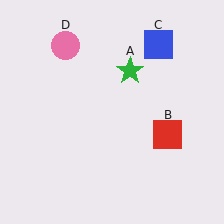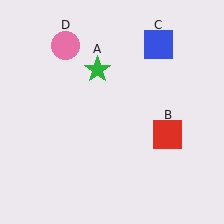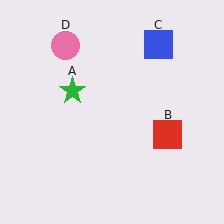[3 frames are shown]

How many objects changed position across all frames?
1 object changed position: green star (object A).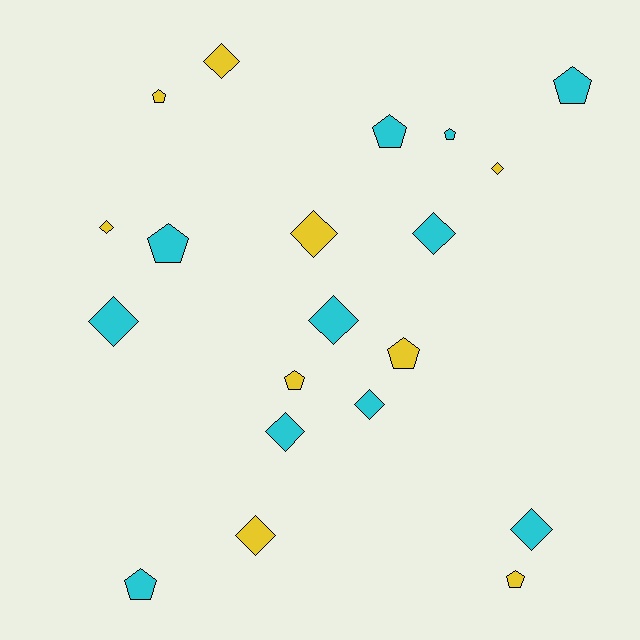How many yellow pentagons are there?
There are 4 yellow pentagons.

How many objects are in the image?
There are 20 objects.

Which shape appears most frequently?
Diamond, with 11 objects.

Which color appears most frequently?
Cyan, with 11 objects.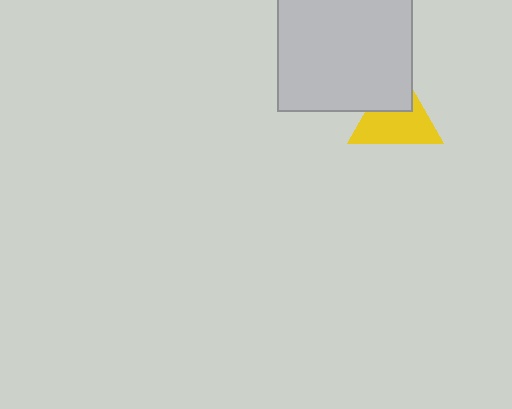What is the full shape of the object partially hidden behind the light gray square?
The partially hidden object is a yellow triangle.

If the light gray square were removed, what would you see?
You would see the complete yellow triangle.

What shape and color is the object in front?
The object in front is a light gray square.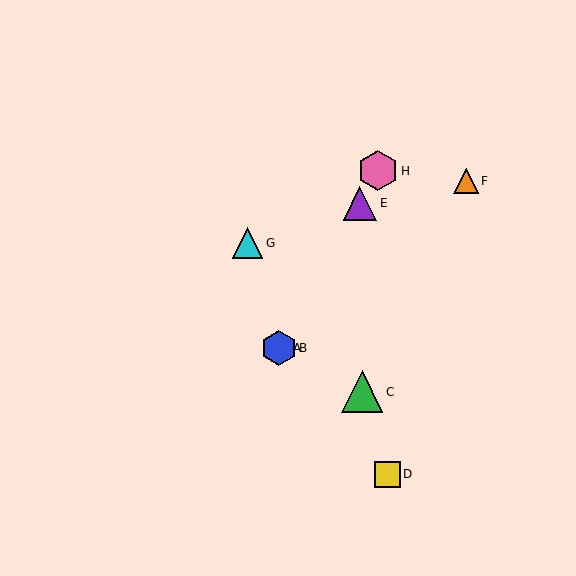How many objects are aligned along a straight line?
4 objects (A, B, E, H) are aligned along a straight line.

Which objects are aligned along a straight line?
Objects A, B, E, H are aligned along a straight line.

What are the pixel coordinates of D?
Object D is at (388, 475).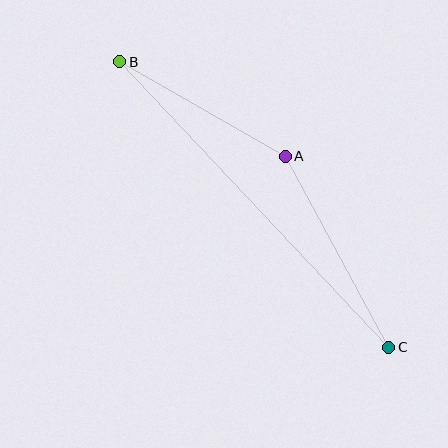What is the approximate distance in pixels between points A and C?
The distance between A and C is approximately 217 pixels.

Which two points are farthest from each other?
Points B and C are farthest from each other.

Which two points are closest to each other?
Points A and B are closest to each other.